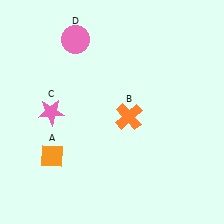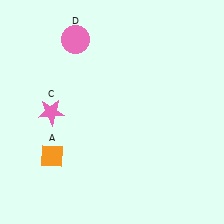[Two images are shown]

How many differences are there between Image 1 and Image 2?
There is 1 difference between the two images.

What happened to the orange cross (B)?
The orange cross (B) was removed in Image 2. It was in the bottom-right area of Image 1.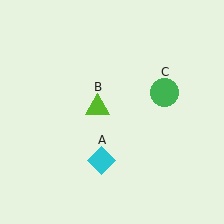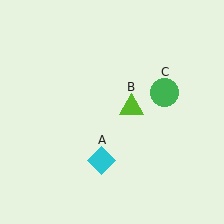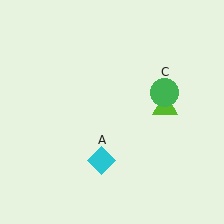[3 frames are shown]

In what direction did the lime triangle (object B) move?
The lime triangle (object B) moved right.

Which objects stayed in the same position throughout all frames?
Cyan diamond (object A) and green circle (object C) remained stationary.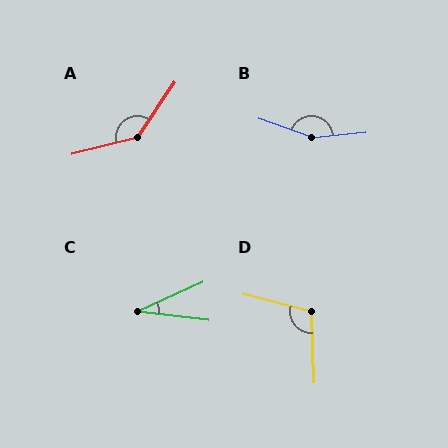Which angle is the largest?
B, at approximately 155 degrees.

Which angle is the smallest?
C, at approximately 32 degrees.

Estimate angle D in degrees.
Approximately 107 degrees.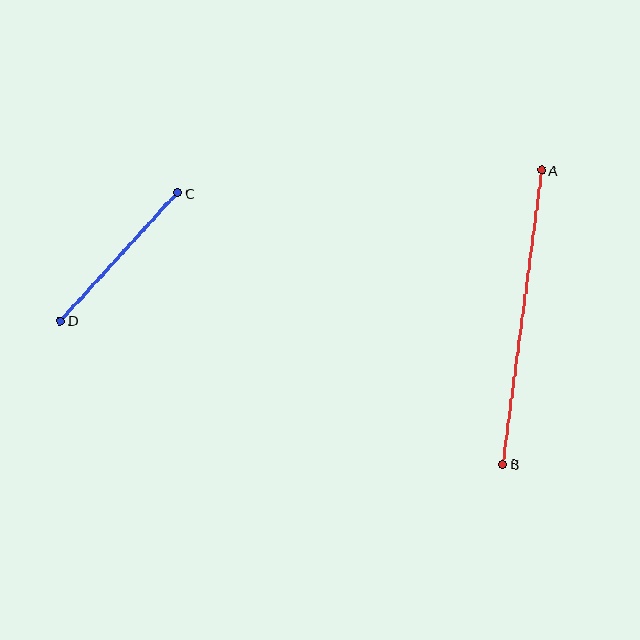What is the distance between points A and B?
The distance is approximately 297 pixels.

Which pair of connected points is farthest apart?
Points A and B are farthest apart.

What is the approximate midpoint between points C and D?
The midpoint is at approximately (119, 257) pixels.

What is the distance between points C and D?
The distance is approximately 174 pixels.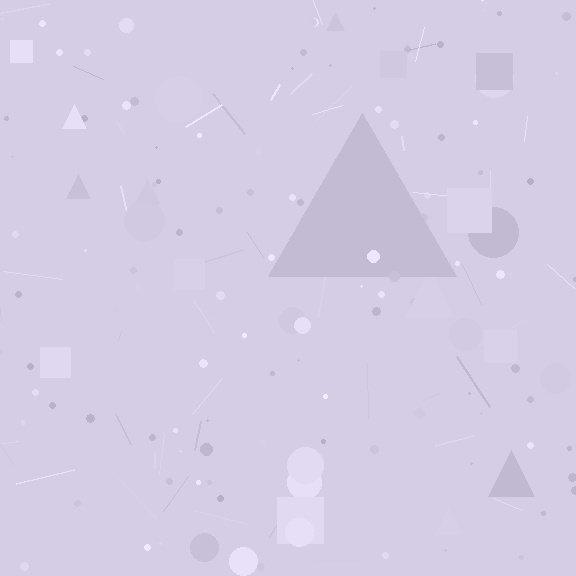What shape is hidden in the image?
A triangle is hidden in the image.